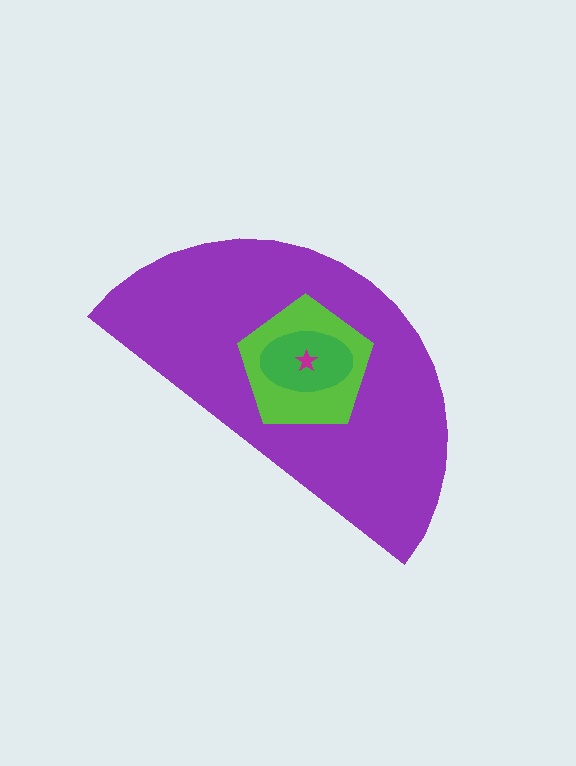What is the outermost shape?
The purple semicircle.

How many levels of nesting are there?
4.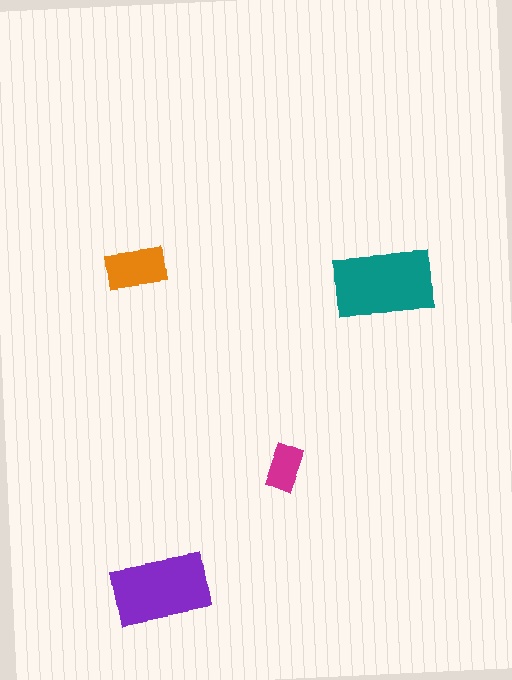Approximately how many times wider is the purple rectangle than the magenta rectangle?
About 2 times wider.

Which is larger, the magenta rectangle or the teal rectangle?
The teal one.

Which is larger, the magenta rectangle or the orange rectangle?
The orange one.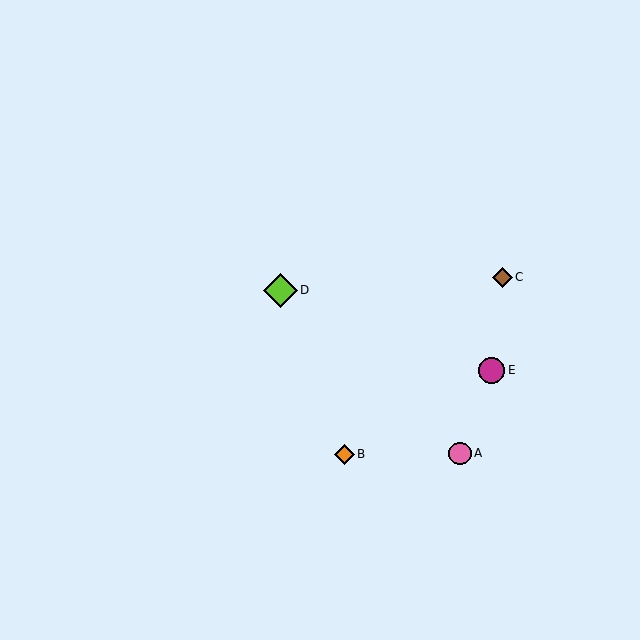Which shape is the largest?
The lime diamond (labeled D) is the largest.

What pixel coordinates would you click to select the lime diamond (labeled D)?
Click at (281, 290) to select the lime diamond D.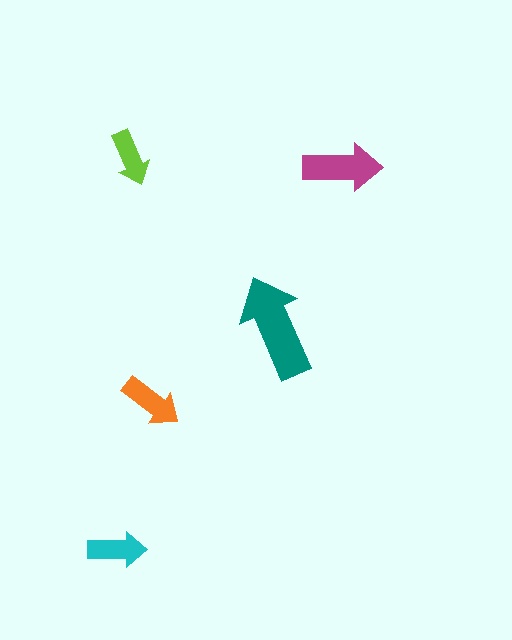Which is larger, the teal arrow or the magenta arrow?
The teal one.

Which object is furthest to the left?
The cyan arrow is leftmost.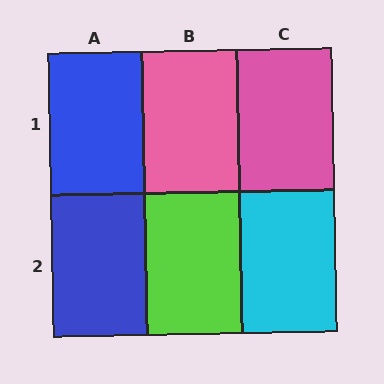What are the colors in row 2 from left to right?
Blue, lime, cyan.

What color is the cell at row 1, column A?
Blue.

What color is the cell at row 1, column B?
Pink.